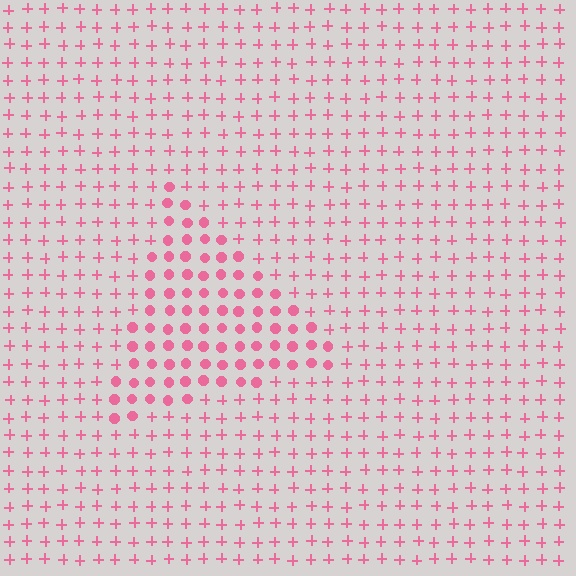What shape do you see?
I see a triangle.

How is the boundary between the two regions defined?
The boundary is defined by a change in element shape: circles inside vs. plus signs outside. All elements share the same color and spacing.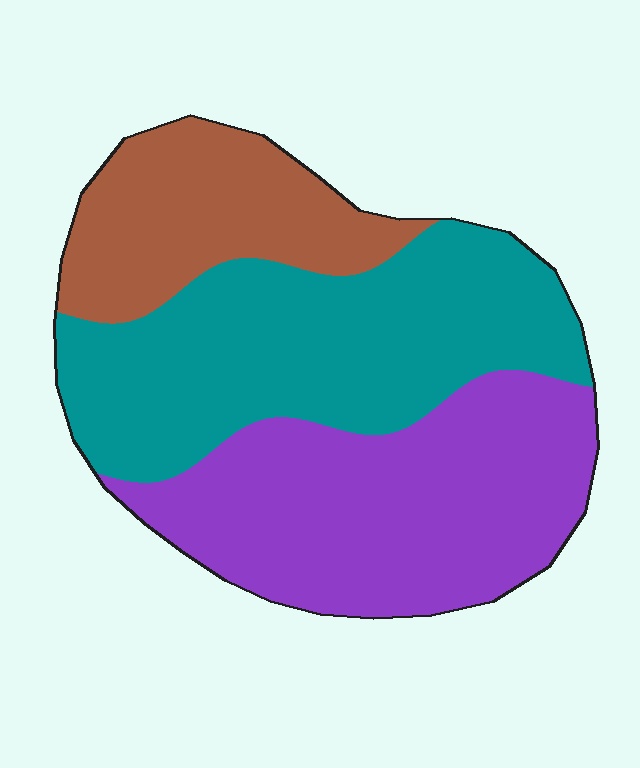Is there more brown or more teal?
Teal.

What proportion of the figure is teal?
Teal covers around 40% of the figure.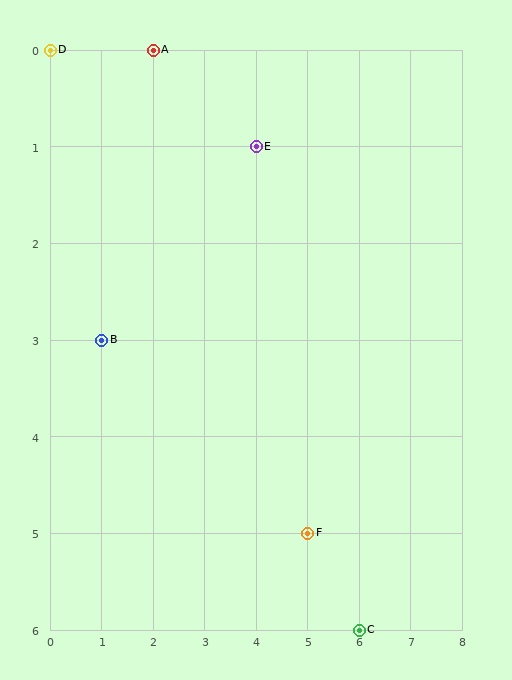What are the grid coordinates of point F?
Point F is at grid coordinates (5, 5).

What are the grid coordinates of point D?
Point D is at grid coordinates (0, 0).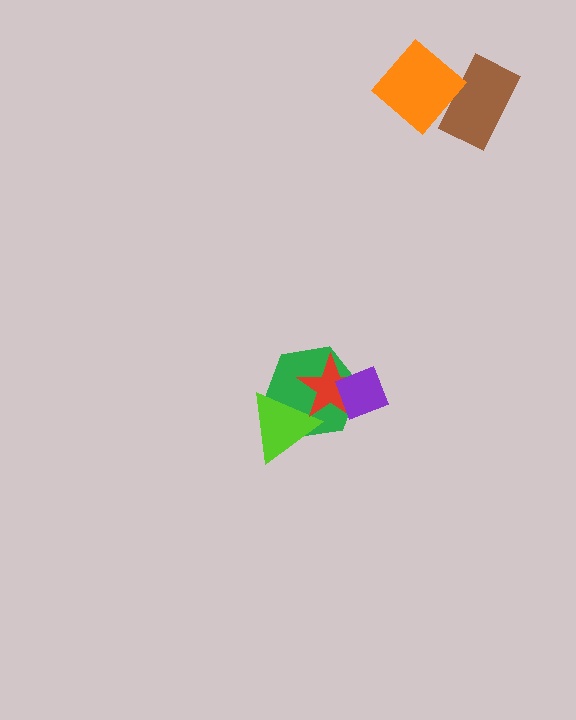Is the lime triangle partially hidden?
Yes, it is partially covered by another shape.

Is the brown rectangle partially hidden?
Yes, it is partially covered by another shape.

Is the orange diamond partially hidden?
No, no other shape covers it.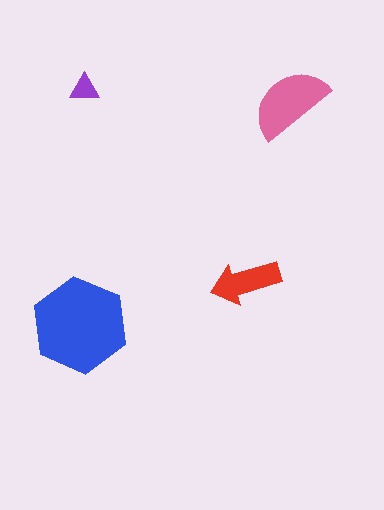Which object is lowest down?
The blue hexagon is bottommost.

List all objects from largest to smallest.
The blue hexagon, the pink semicircle, the red arrow, the purple triangle.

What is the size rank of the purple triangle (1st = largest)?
4th.